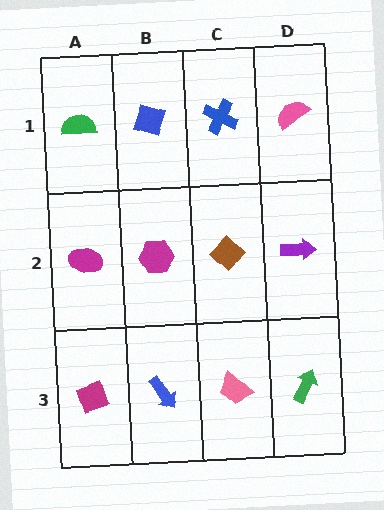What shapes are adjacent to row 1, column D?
A purple arrow (row 2, column D), a blue cross (row 1, column C).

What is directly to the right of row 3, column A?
A blue arrow.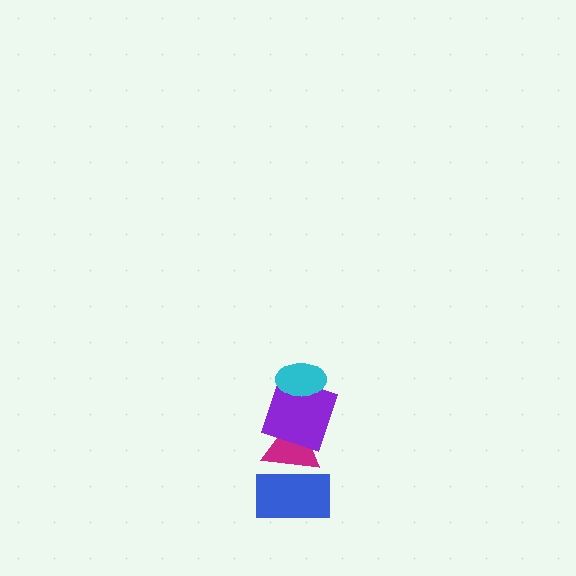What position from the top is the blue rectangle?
The blue rectangle is 4th from the top.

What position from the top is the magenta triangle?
The magenta triangle is 3rd from the top.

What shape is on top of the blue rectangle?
The magenta triangle is on top of the blue rectangle.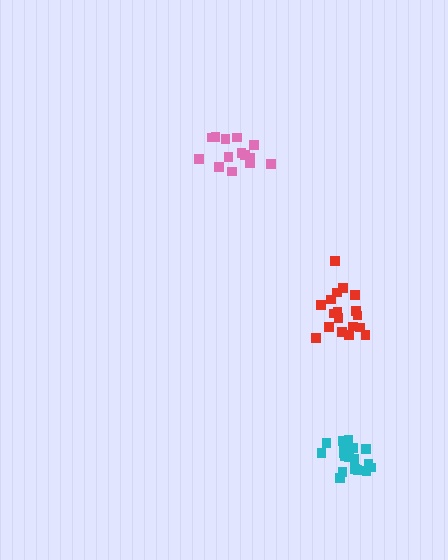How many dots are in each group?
Group 1: 14 dots, Group 2: 18 dots, Group 3: 19 dots (51 total).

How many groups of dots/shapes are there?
There are 3 groups.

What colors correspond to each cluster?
The clusters are colored: pink, red, cyan.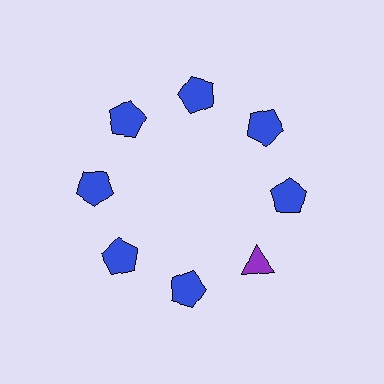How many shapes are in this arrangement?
There are 8 shapes arranged in a ring pattern.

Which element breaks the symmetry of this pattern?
The purple triangle at roughly the 4 o'clock position breaks the symmetry. All other shapes are blue pentagons.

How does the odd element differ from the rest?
It differs in both color (purple instead of blue) and shape (triangle instead of pentagon).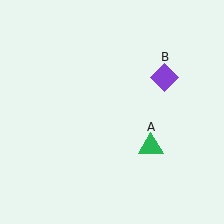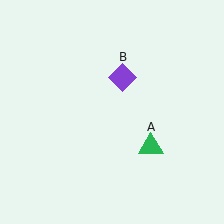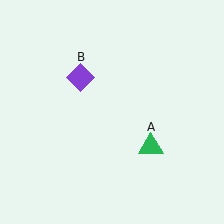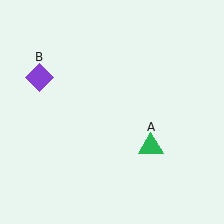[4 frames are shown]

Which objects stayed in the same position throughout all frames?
Green triangle (object A) remained stationary.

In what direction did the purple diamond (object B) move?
The purple diamond (object B) moved left.